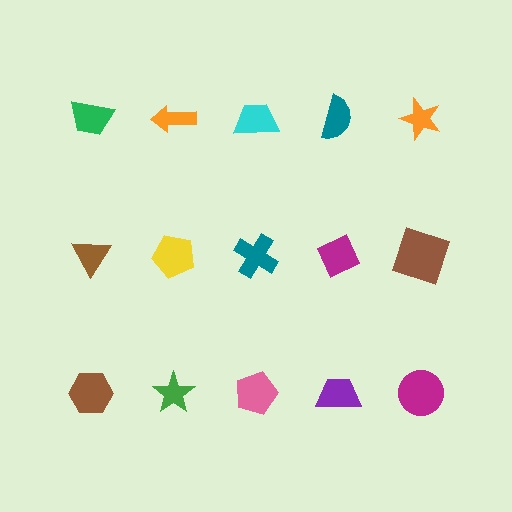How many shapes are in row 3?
5 shapes.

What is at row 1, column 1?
A green trapezoid.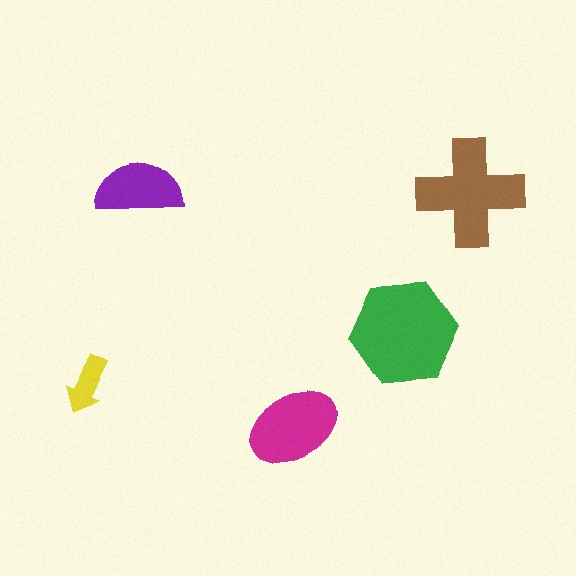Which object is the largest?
The green hexagon.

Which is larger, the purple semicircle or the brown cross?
The brown cross.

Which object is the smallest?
The yellow arrow.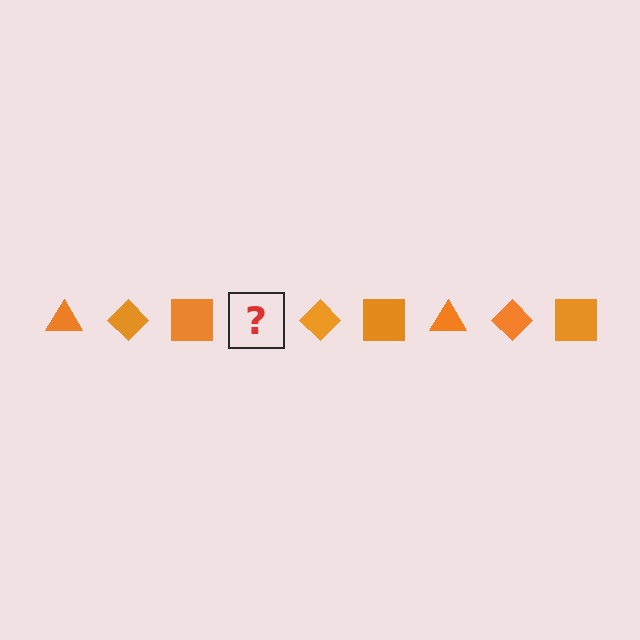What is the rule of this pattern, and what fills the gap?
The rule is that the pattern cycles through triangle, diamond, square shapes in orange. The gap should be filled with an orange triangle.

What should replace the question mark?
The question mark should be replaced with an orange triangle.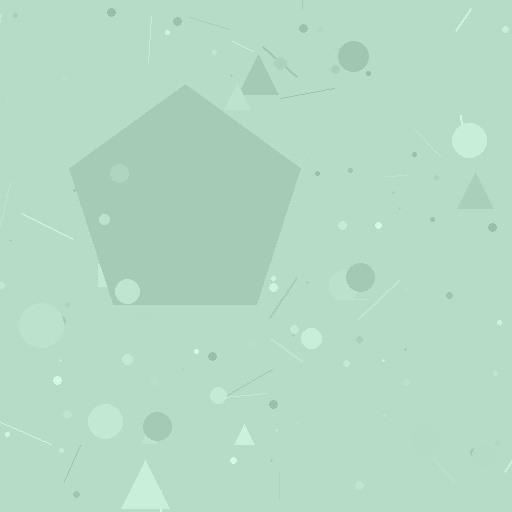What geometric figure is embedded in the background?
A pentagon is embedded in the background.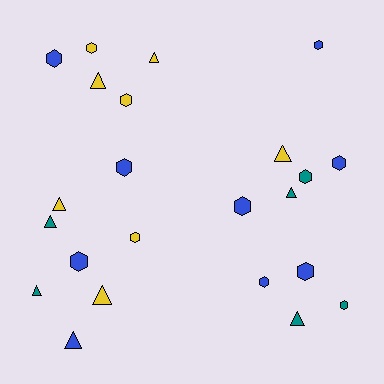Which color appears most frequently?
Blue, with 9 objects.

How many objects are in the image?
There are 23 objects.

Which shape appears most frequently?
Hexagon, with 13 objects.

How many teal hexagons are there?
There are 2 teal hexagons.